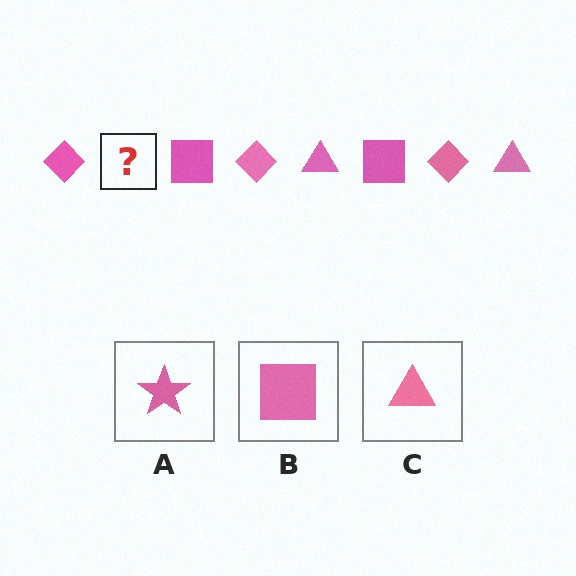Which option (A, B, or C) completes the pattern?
C.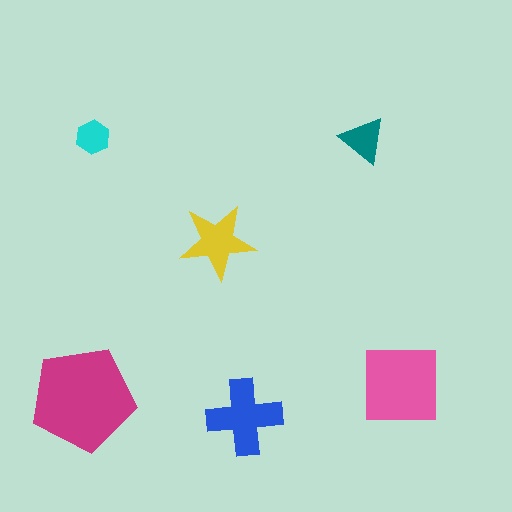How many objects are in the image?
There are 6 objects in the image.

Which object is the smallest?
The cyan hexagon.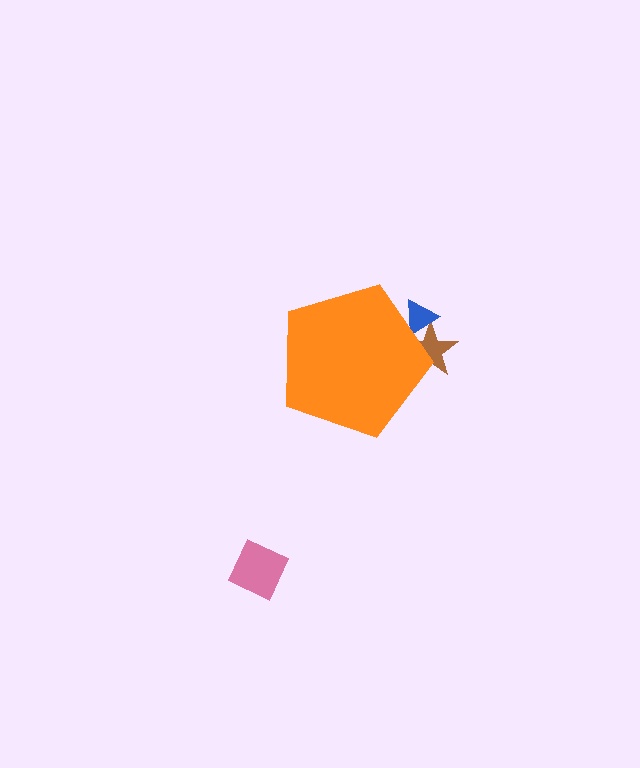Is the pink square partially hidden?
No, the pink square is fully visible.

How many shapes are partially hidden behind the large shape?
2 shapes are partially hidden.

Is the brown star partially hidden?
Yes, the brown star is partially hidden behind the orange pentagon.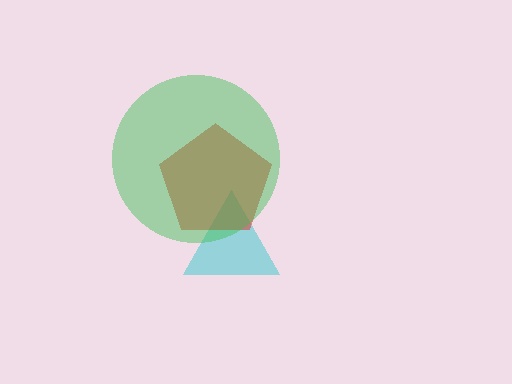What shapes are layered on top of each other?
The layered shapes are: a cyan triangle, a red pentagon, a green circle.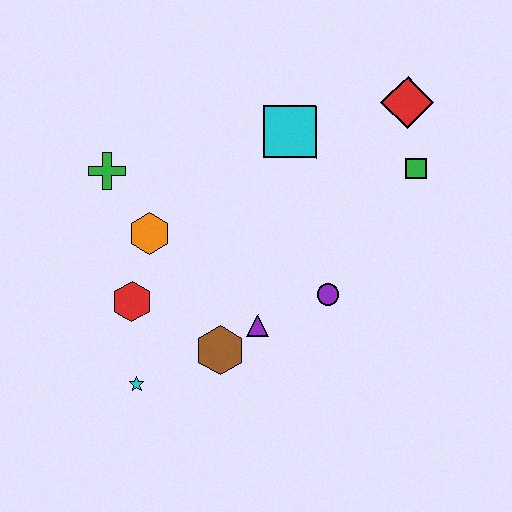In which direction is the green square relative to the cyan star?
The green square is to the right of the cyan star.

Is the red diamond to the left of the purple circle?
No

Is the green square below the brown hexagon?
No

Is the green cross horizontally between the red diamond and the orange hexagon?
No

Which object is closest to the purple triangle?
The brown hexagon is closest to the purple triangle.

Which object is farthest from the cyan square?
The cyan star is farthest from the cyan square.